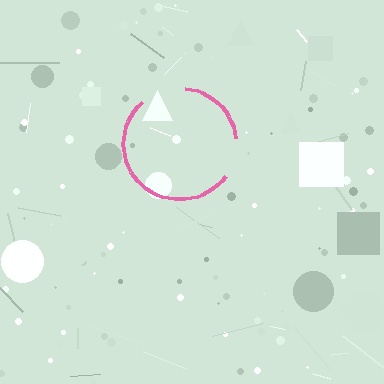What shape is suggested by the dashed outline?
The dashed outline suggests a circle.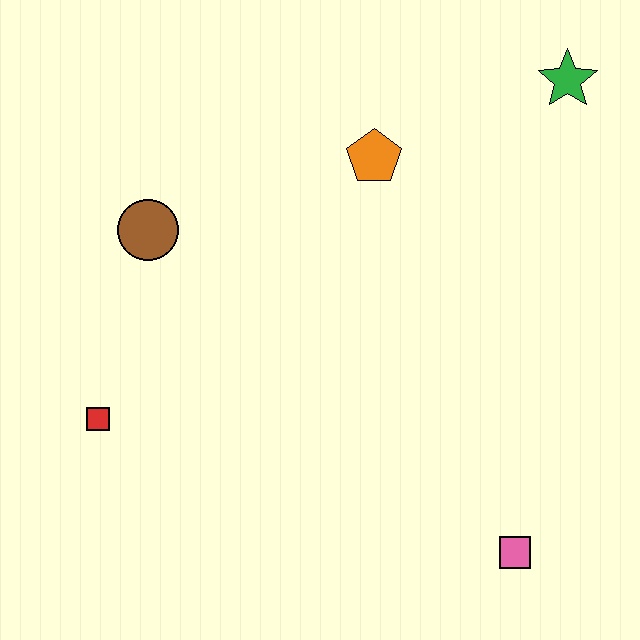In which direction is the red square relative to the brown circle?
The red square is below the brown circle.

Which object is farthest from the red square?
The green star is farthest from the red square.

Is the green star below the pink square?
No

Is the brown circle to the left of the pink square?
Yes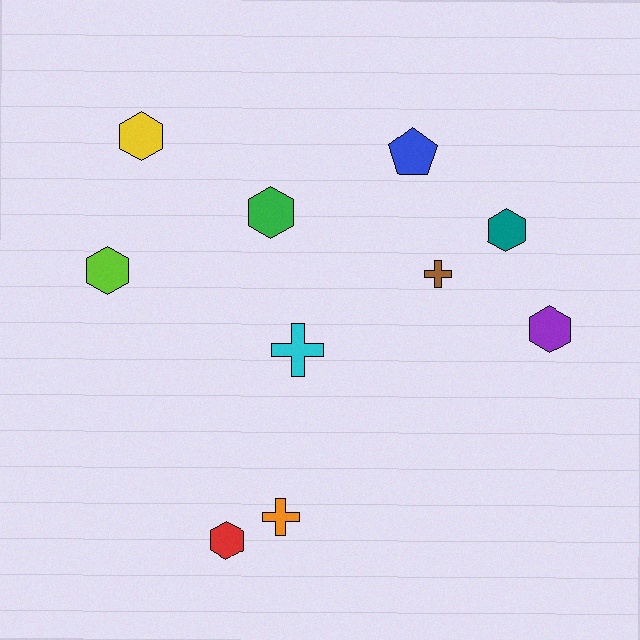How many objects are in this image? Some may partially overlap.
There are 10 objects.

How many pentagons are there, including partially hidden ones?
There is 1 pentagon.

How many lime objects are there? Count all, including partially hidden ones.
There is 1 lime object.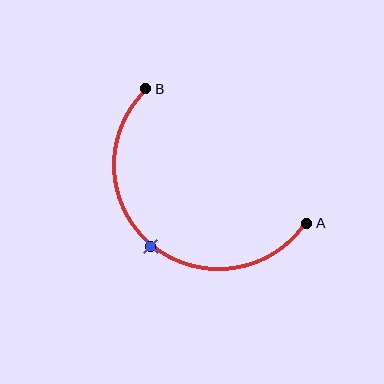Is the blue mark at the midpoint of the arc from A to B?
Yes. The blue mark lies on the arc at equal arc-length from both A and B — it is the arc midpoint.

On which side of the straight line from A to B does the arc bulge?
The arc bulges below and to the left of the straight line connecting A and B.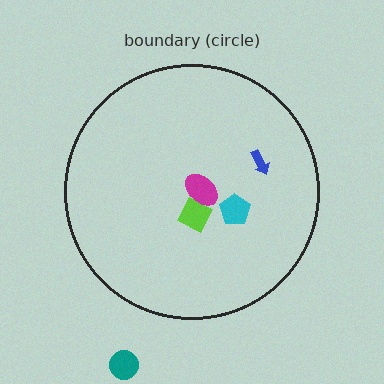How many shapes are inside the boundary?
4 inside, 1 outside.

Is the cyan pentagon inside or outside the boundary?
Inside.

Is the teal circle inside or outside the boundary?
Outside.